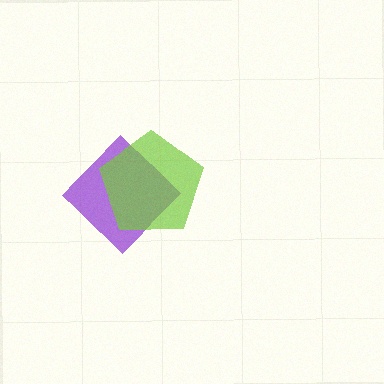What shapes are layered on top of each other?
The layered shapes are: a purple diamond, a lime pentagon.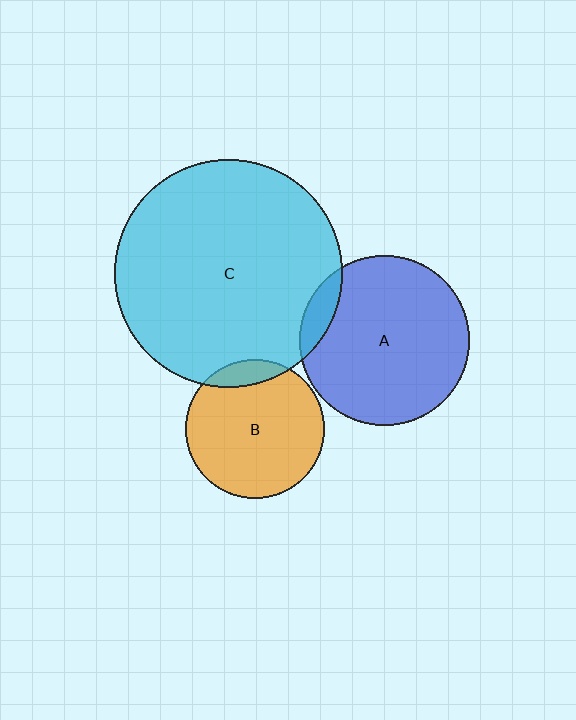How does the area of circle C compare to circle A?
Approximately 1.8 times.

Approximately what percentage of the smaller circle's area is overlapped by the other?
Approximately 10%.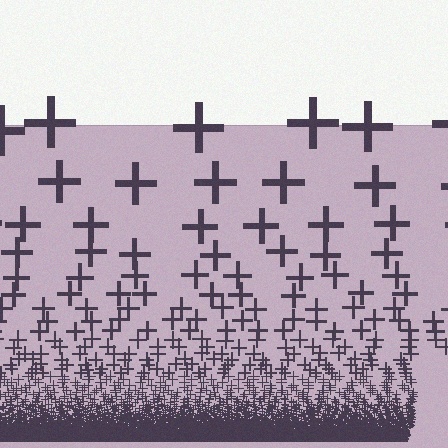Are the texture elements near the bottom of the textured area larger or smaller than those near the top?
Smaller. The gradient is inverted — elements near the bottom are smaller and denser.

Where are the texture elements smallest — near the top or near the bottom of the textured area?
Near the bottom.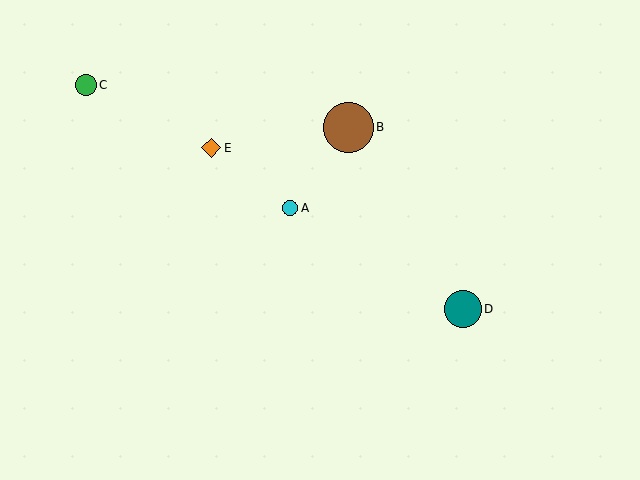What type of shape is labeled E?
Shape E is an orange diamond.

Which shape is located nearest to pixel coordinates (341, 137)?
The brown circle (labeled B) at (349, 127) is nearest to that location.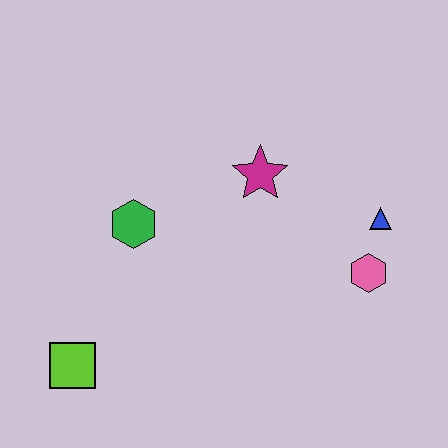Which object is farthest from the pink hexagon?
The lime square is farthest from the pink hexagon.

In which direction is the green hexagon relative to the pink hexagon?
The green hexagon is to the left of the pink hexagon.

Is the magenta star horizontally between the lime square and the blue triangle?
Yes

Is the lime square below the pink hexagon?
Yes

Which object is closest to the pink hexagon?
The blue triangle is closest to the pink hexagon.